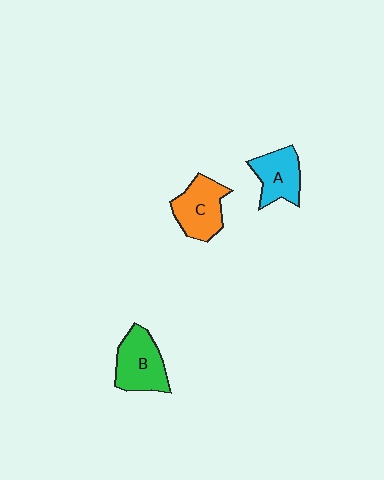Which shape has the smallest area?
Shape A (cyan).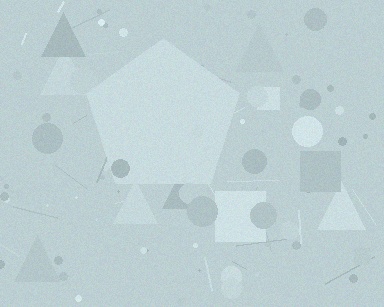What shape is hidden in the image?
A pentagon is hidden in the image.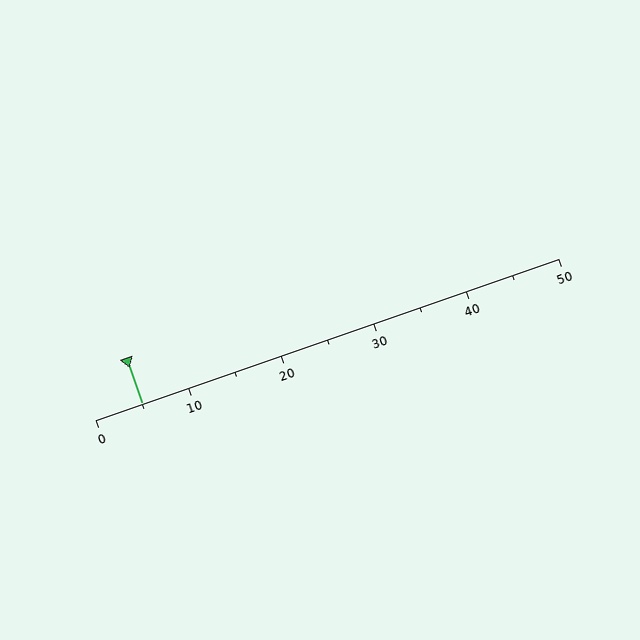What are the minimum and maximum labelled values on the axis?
The axis runs from 0 to 50.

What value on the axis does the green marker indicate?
The marker indicates approximately 5.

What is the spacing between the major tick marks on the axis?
The major ticks are spaced 10 apart.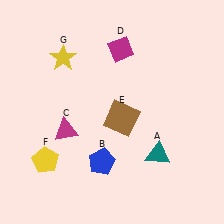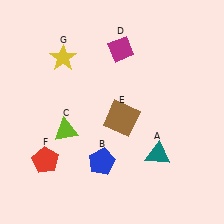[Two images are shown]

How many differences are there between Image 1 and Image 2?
There are 2 differences between the two images.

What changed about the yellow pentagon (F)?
In Image 1, F is yellow. In Image 2, it changed to red.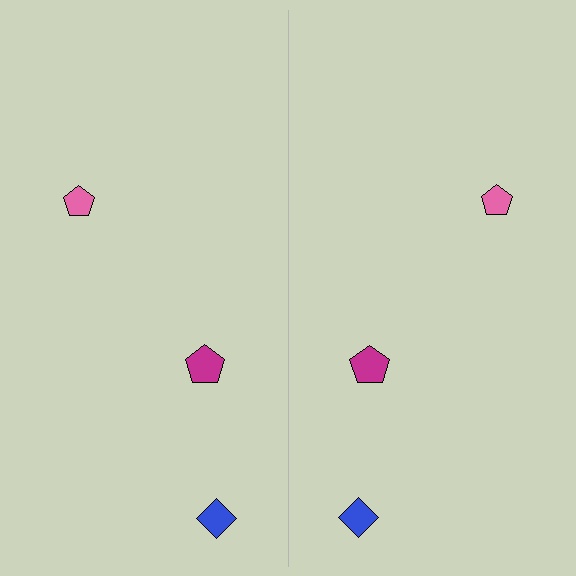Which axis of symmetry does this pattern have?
The pattern has a vertical axis of symmetry running through the center of the image.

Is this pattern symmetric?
Yes, this pattern has bilateral (reflection) symmetry.